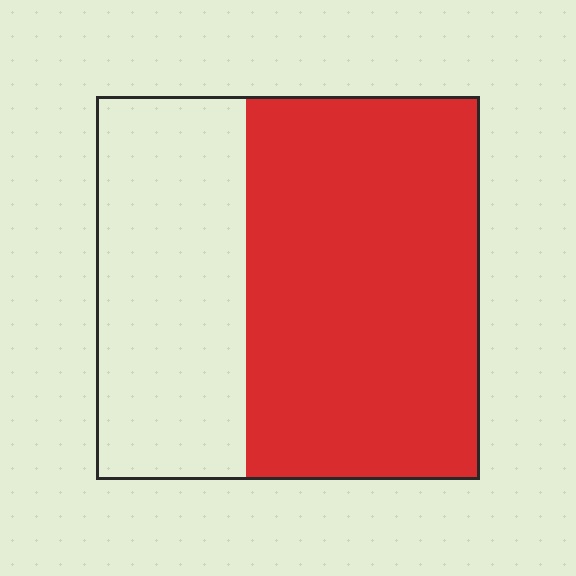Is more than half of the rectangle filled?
Yes.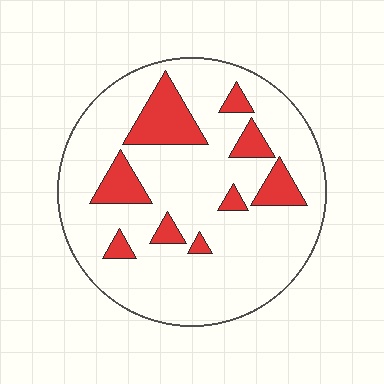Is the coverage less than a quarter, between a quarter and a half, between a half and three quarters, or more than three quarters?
Less than a quarter.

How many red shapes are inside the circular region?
9.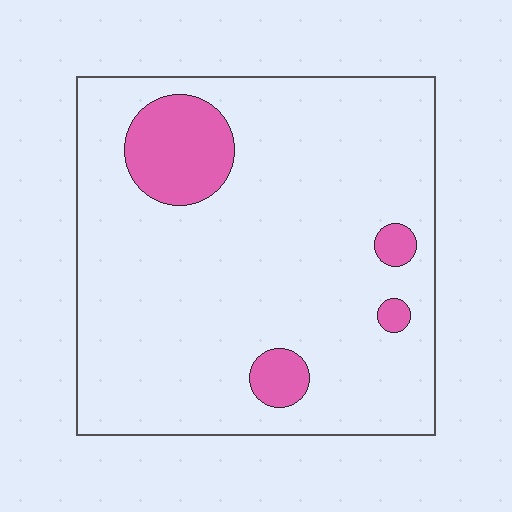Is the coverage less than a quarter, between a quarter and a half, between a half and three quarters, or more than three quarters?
Less than a quarter.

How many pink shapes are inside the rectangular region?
4.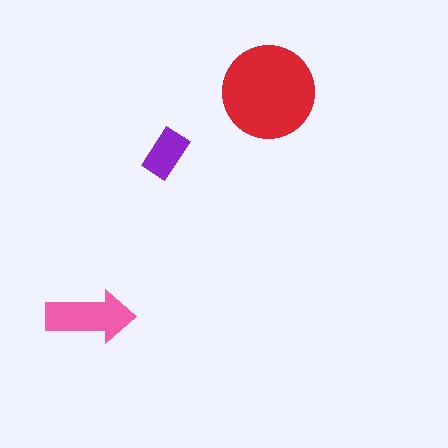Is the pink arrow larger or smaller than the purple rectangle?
Larger.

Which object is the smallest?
The purple rectangle.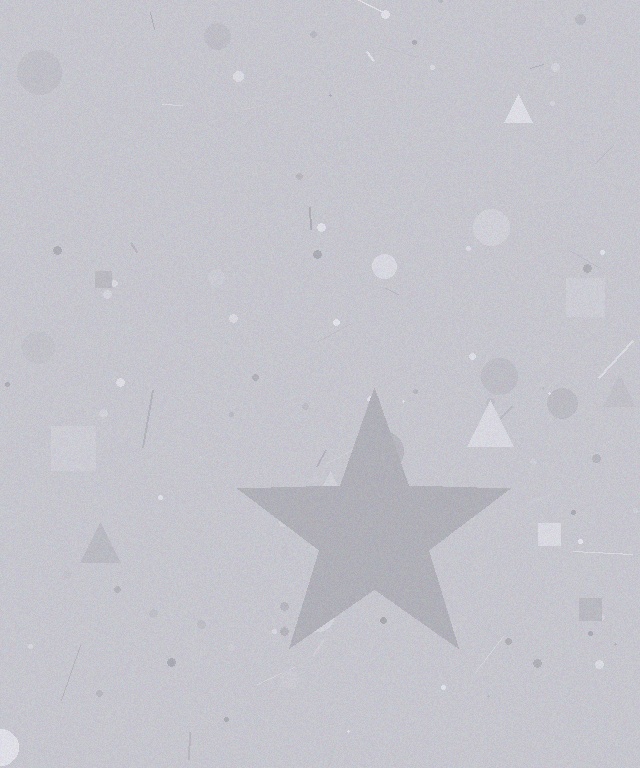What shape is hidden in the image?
A star is hidden in the image.